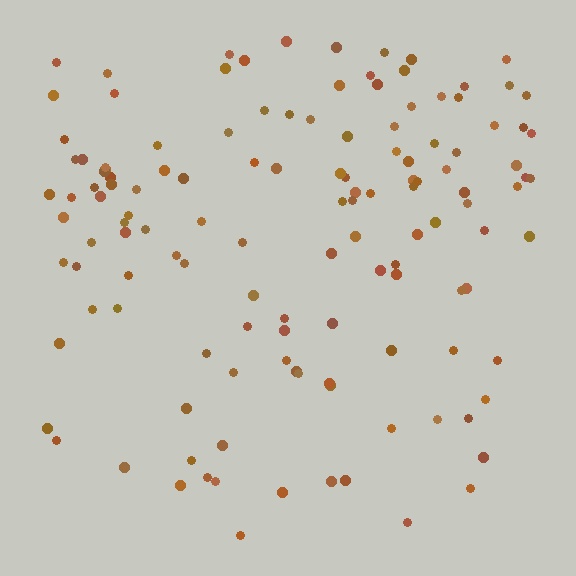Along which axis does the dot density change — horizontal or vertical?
Vertical.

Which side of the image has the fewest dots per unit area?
The bottom.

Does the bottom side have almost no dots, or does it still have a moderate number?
Still a moderate number, just noticeably fewer than the top.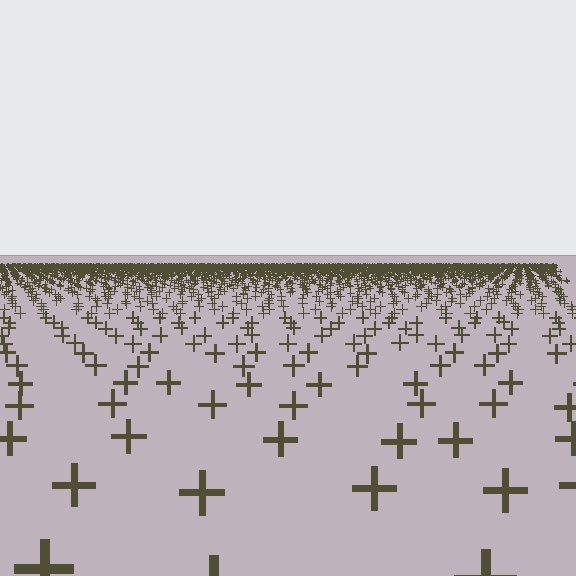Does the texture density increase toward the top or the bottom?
Density increases toward the top.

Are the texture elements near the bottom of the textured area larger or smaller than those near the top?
Larger. Near the bottom, elements are closer to the viewer and appear at a bigger on-screen size.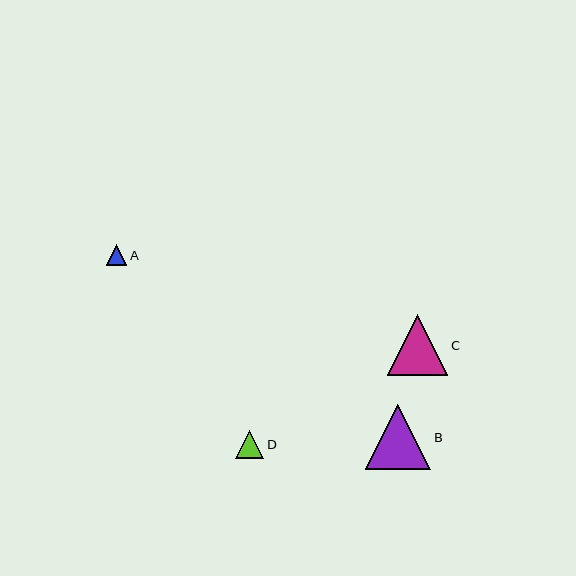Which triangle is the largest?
Triangle B is the largest with a size of approximately 65 pixels.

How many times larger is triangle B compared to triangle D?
Triangle B is approximately 2.3 times the size of triangle D.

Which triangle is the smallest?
Triangle A is the smallest with a size of approximately 21 pixels.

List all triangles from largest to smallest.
From largest to smallest: B, C, D, A.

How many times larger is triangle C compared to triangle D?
Triangle C is approximately 2.1 times the size of triangle D.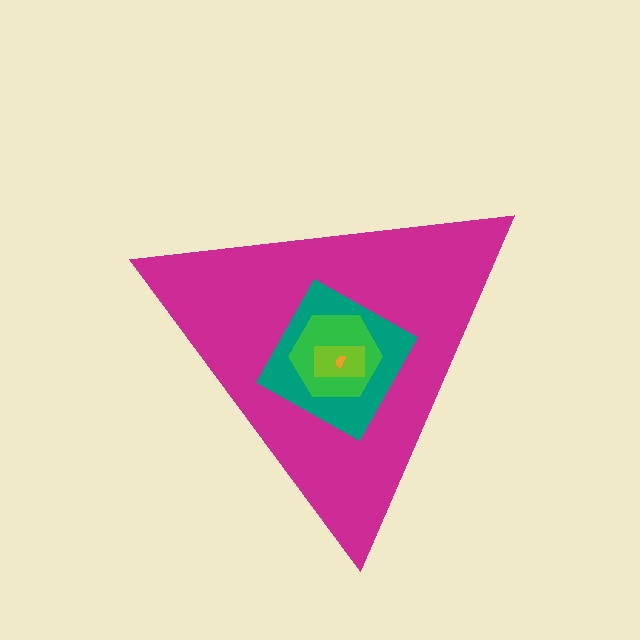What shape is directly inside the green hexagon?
The lime rectangle.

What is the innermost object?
The orange semicircle.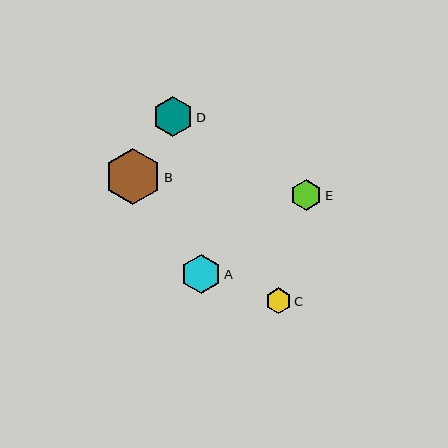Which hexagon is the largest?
Hexagon B is the largest with a size of approximately 56 pixels.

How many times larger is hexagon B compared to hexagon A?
Hexagon B is approximately 1.4 times the size of hexagon A.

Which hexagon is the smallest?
Hexagon C is the smallest with a size of approximately 26 pixels.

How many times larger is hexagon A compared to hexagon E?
Hexagon A is approximately 1.3 times the size of hexagon E.